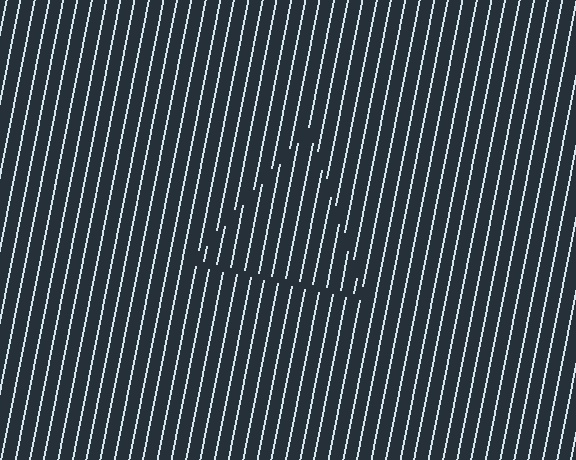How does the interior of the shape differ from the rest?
The interior of the shape contains the same grating, shifted by half a period — the contour is defined by the phase discontinuity where line-ends from the inner and outer gratings abut.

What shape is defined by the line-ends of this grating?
An illusory triangle. The interior of the shape contains the same grating, shifted by half a period — the contour is defined by the phase discontinuity where line-ends from the inner and outer gratings abut.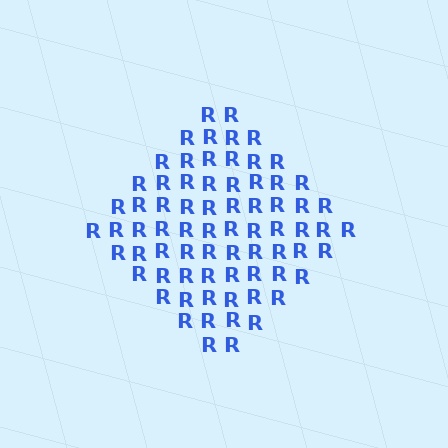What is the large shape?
The large shape is a diamond.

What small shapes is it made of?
It is made of small letter R's.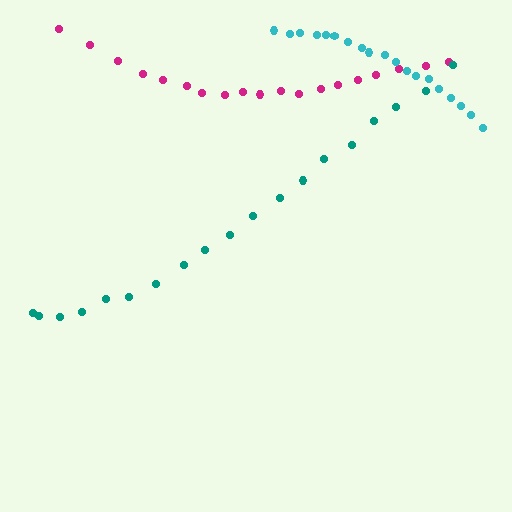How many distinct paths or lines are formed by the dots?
There are 3 distinct paths.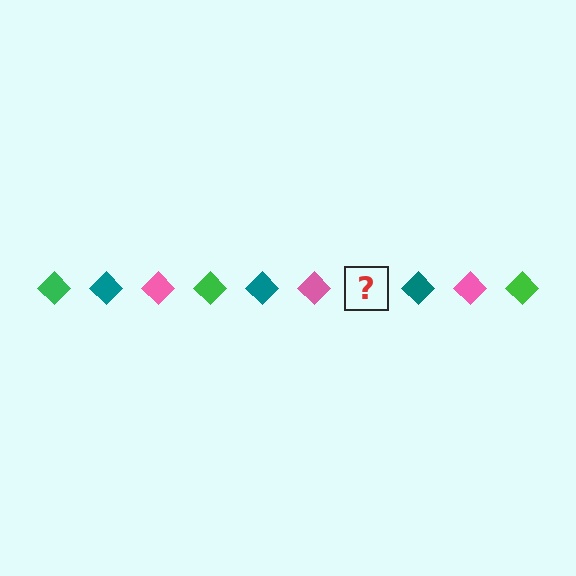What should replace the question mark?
The question mark should be replaced with a green diamond.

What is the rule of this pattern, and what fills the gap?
The rule is that the pattern cycles through green, teal, pink diamonds. The gap should be filled with a green diamond.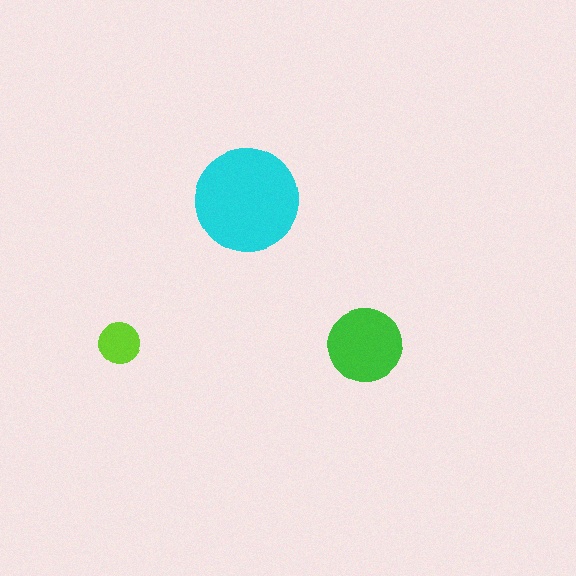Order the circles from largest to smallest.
the cyan one, the green one, the lime one.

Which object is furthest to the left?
The lime circle is leftmost.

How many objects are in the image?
There are 3 objects in the image.